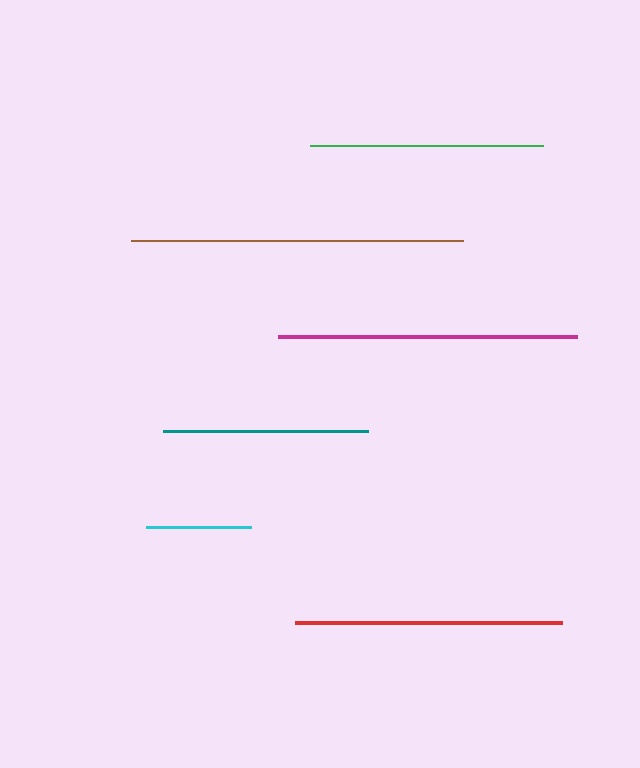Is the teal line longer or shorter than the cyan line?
The teal line is longer than the cyan line.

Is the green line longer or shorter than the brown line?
The brown line is longer than the green line.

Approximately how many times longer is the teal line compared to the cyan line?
The teal line is approximately 2.0 times the length of the cyan line.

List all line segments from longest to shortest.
From longest to shortest: brown, magenta, red, green, teal, cyan.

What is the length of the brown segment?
The brown segment is approximately 333 pixels long.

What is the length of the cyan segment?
The cyan segment is approximately 105 pixels long.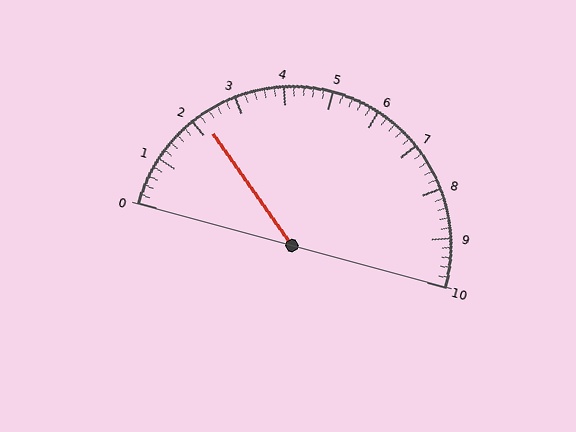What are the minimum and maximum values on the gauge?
The gauge ranges from 0 to 10.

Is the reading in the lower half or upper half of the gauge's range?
The reading is in the lower half of the range (0 to 10).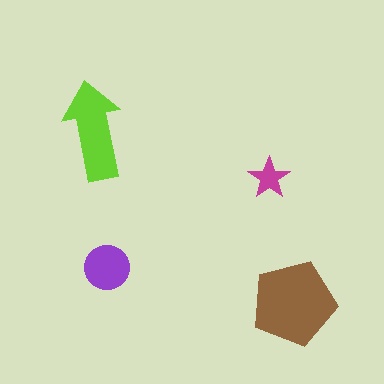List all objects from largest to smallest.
The brown pentagon, the lime arrow, the purple circle, the magenta star.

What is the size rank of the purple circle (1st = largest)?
3rd.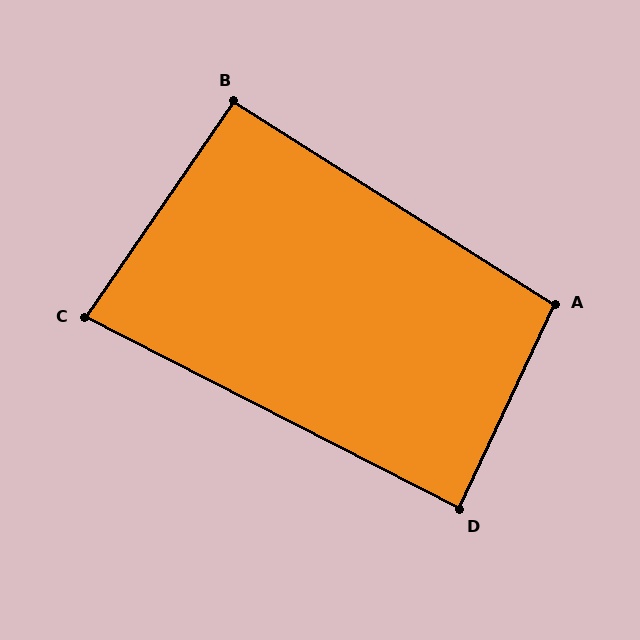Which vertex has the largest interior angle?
A, at approximately 97 degrees.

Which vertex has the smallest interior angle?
C, at approximately 83 degrees.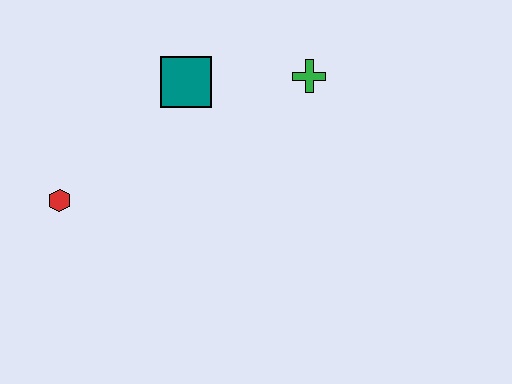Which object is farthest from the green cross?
The red hexagon is farthest from the green cross.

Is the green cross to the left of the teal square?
No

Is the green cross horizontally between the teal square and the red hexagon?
No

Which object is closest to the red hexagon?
The teal square is closest to the red hexagon.